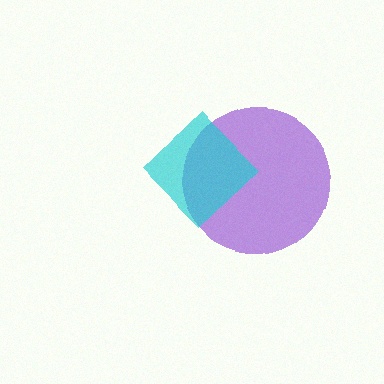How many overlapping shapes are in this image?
There are 2 overlapping shapes in the image.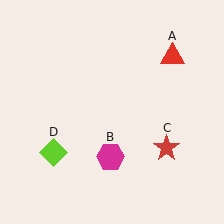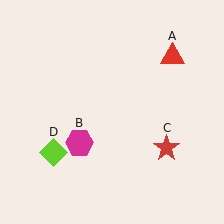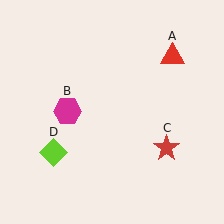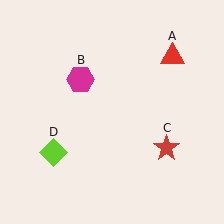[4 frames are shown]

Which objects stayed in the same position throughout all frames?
Red triangle (object A) and red star (object C) and lime diamond (object D) remained stationary.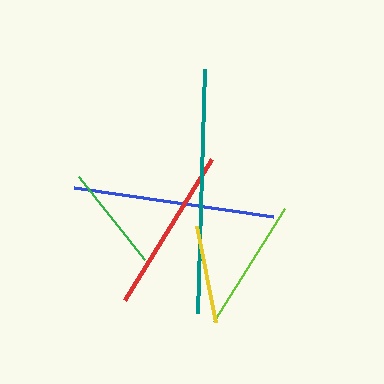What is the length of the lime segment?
The lime segment is approximately 134 pixels long.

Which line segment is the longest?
The teal line is the longest at approximately 244 pixels.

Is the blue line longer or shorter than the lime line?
The blue line is longer than the lime line.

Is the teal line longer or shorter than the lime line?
The teal line is longer than the lime line.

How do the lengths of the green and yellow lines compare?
The green and yellow lines are approximately the same length.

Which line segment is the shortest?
The yellow line is the shortest at approximately 98 pixels.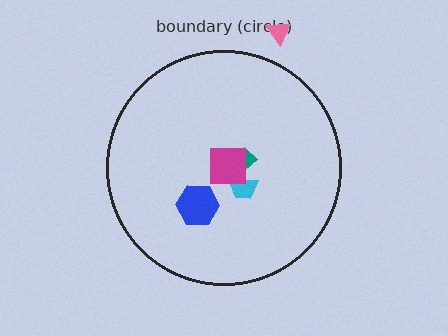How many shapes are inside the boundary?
4 inside, 1 outside.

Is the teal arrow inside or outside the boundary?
Inside.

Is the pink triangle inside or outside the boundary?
Outside.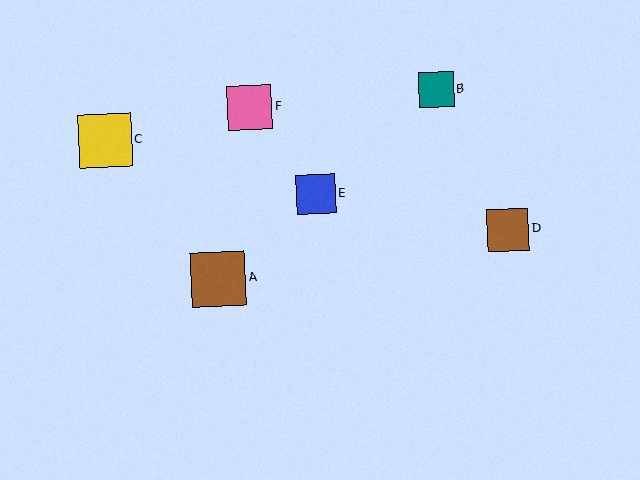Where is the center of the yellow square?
The center of the yellow square is at (105, 141).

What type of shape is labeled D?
Shape D is a brown square.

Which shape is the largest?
The brown square (labeled A) is the largest.